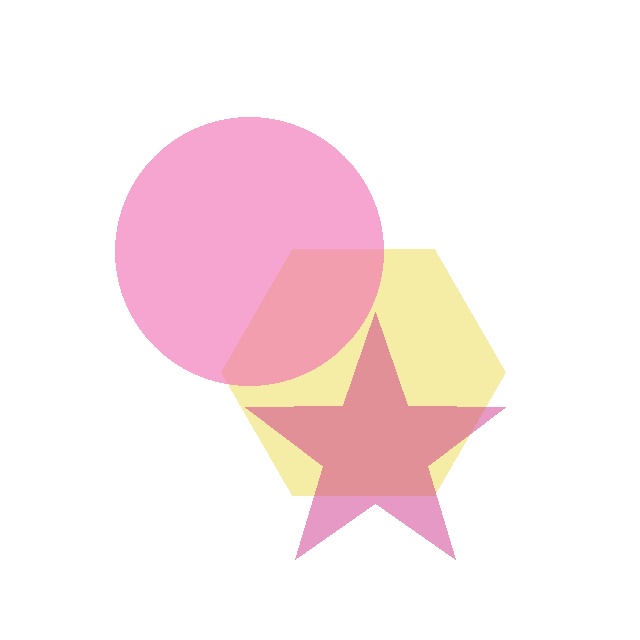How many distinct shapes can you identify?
There are 3 distinct shapes: a yellow hexagon, a magenta star, a pink circle.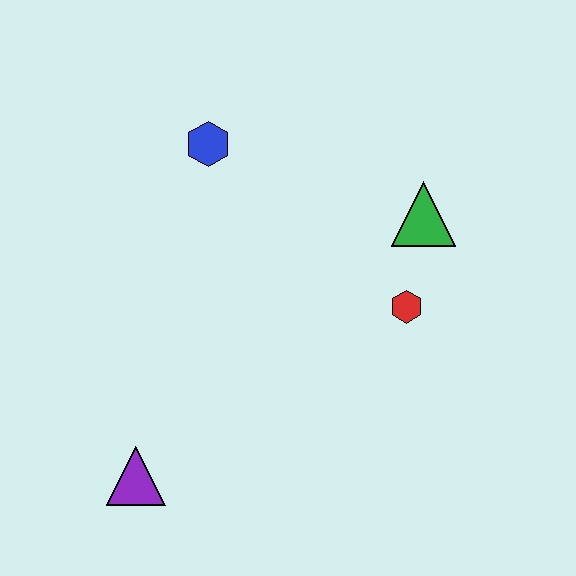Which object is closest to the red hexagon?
The green triangle is closest to the red hexagon.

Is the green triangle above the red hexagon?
Yes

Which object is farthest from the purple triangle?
The green triangle is farthest from the purple triangle.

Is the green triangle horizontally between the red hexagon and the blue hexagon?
No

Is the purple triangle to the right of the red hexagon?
No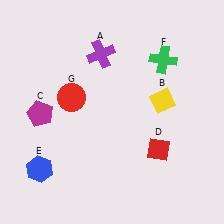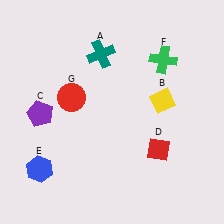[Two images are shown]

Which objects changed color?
A changed from purple to teal. C changed from magenta to purple.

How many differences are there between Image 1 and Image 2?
There are 2 differences between the two images.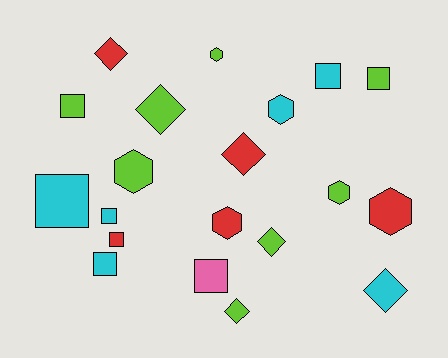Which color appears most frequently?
Lime, with 8 objects.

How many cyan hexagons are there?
There is 1 cyan hexagon.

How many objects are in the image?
There are 20 objects.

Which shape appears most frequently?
Square, with 8 objects.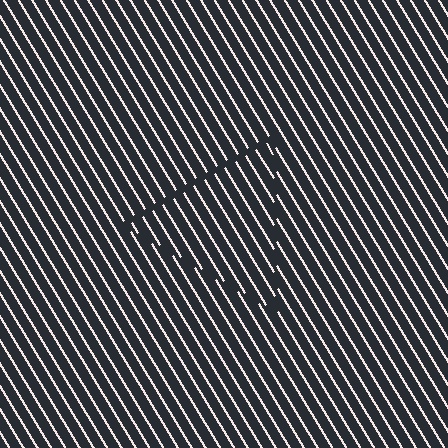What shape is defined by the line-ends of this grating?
An illusory triangle. The interior of the shape contains the same grating, shifted by half a period — the contour is defined by the phase discontinuity where line-ends from the inner and outer gratings abut.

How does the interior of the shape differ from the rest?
The interior of the shape contains the same grating, shifted by half a period — the contour is defined by the phase discontinuity where line-ends from the inner and outer gratings abut.